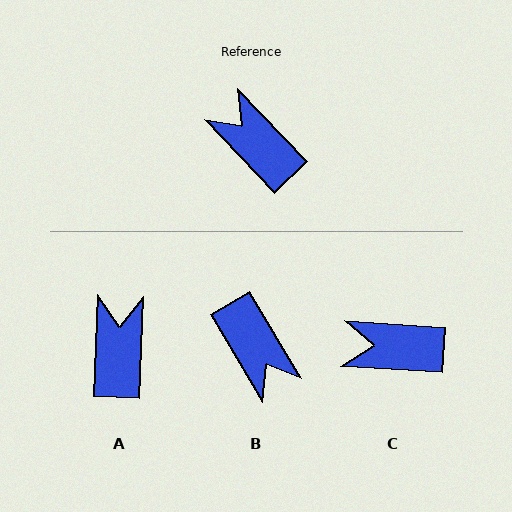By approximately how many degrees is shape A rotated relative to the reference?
Approximately 46 degrees clockwise.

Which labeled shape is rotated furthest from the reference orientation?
B, about 167 degrees away.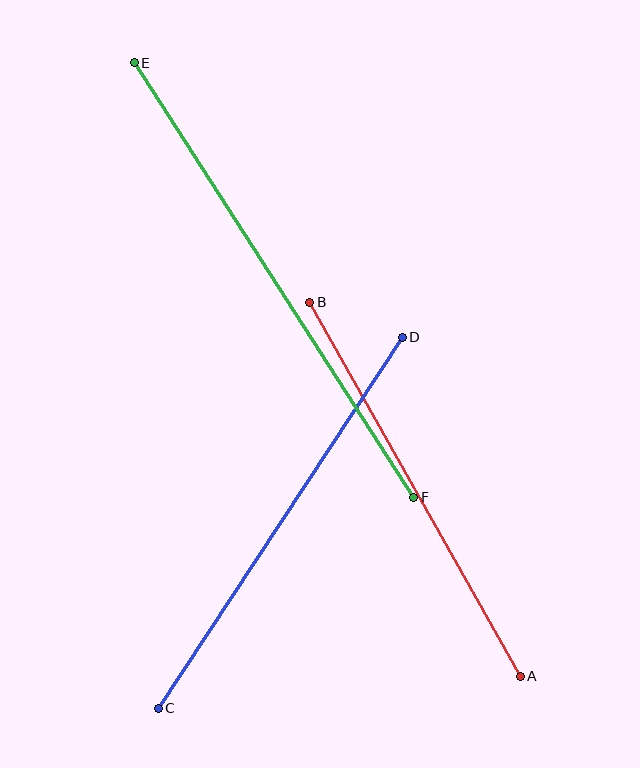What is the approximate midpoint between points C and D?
The midpoint is at approximately (280, 523) pixels.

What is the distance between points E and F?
The distance is approximately 516 pixels.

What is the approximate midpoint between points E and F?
The midpoint is at approximately (274, 280) pixels.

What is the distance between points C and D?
The distance is approximately 444 pixels.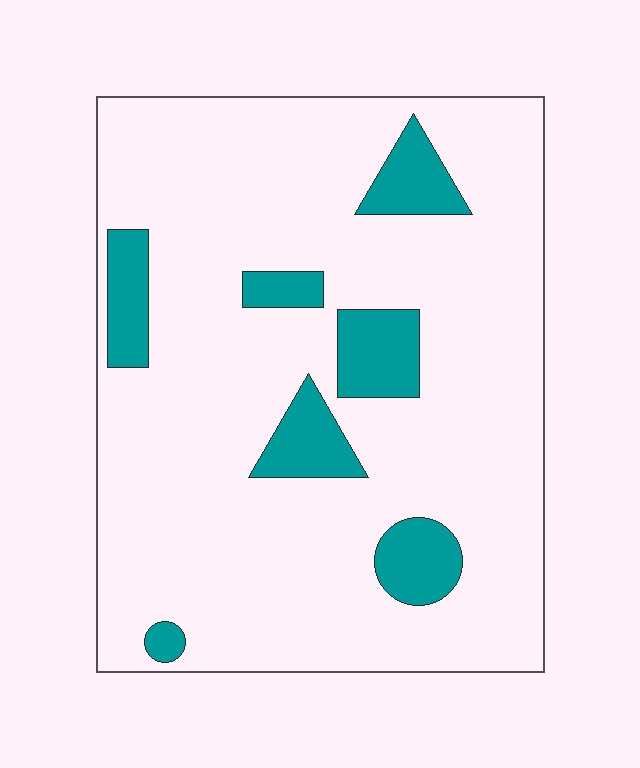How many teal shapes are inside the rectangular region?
7.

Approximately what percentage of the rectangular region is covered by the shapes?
Approximately 15%.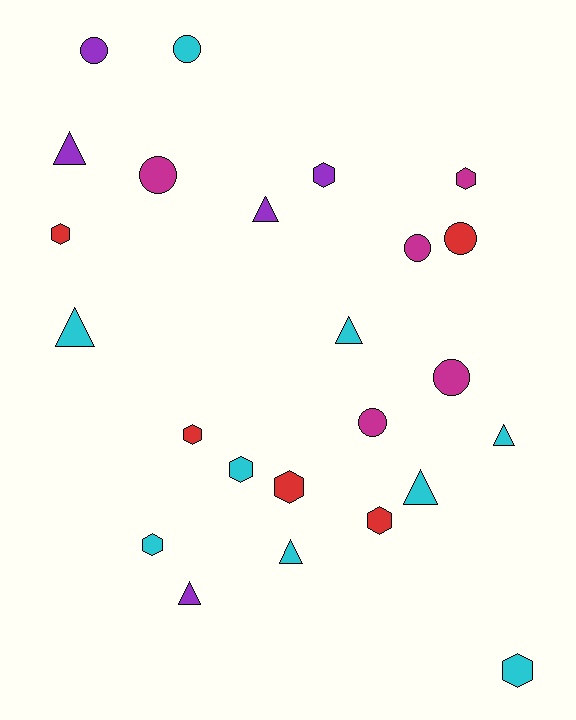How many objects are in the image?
There are 24 objects.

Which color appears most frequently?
Cyan, with 9 objects.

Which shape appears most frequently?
Hexagon, with 9 objects.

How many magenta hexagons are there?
There is 1 magenta hexagon.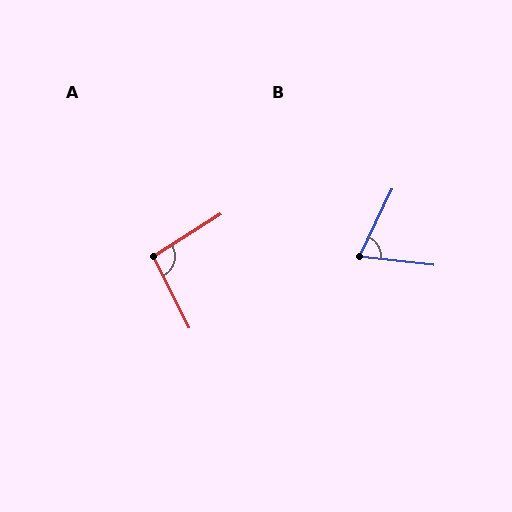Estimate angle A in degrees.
Approximately 96 degrees.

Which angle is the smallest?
B, at approximately 71 degrees.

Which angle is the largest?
A, at approximately 96 degrees.